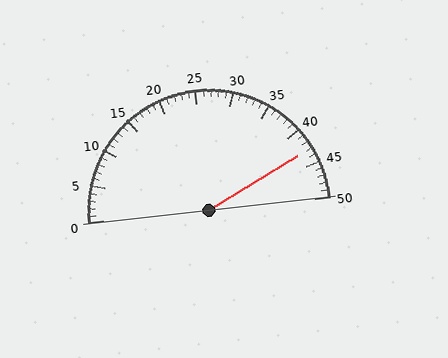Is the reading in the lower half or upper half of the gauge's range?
The reading is in the upper half of the range (0 to 50).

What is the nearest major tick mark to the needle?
The nearest major tick mark is 45.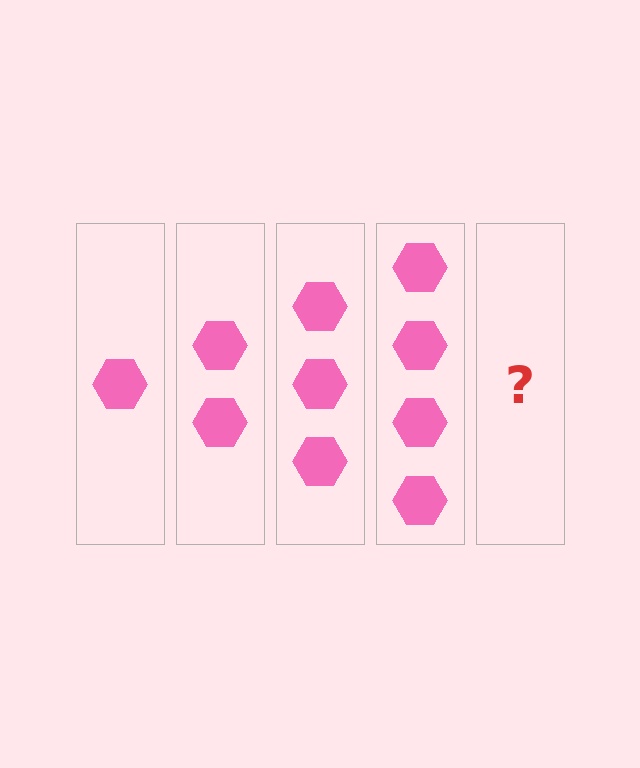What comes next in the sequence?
The next element should be 5 hexagons.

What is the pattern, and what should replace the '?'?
The pattern is that each step adds one more hexagon. The '?' should be 5 hexagons.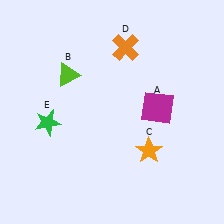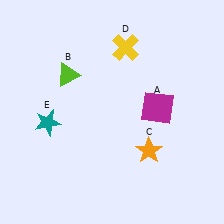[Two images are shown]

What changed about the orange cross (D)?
In Image 1, D is orange. In Image 2, it changed to yellow.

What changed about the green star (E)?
In Image 1, E is green. In Image 2, it changed to teal.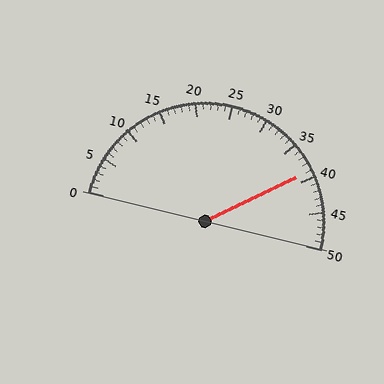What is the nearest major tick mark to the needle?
The nearest major tick mark is 40.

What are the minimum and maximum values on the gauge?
The gauge ranges from 0 to 50.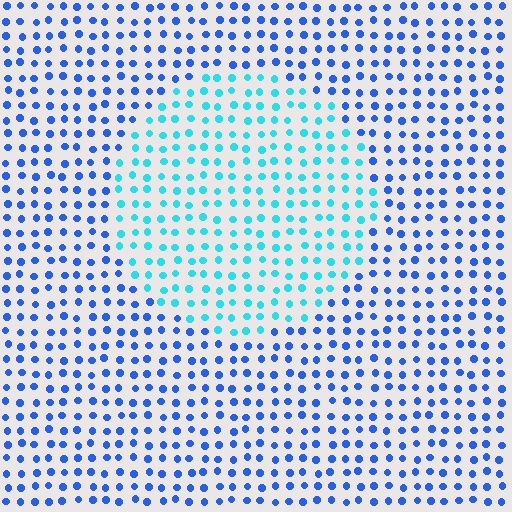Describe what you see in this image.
The image is filled with small blue elements in a uniform arrangement. A circle-shaped region is visible where the elements are tinted to a slightly different hue, forming a subtle color boundary.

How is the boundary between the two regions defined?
The boundary is defined purely by a slight shift in hue (about 40 degrees). Spacing, size, and orientation are identical on both sides.